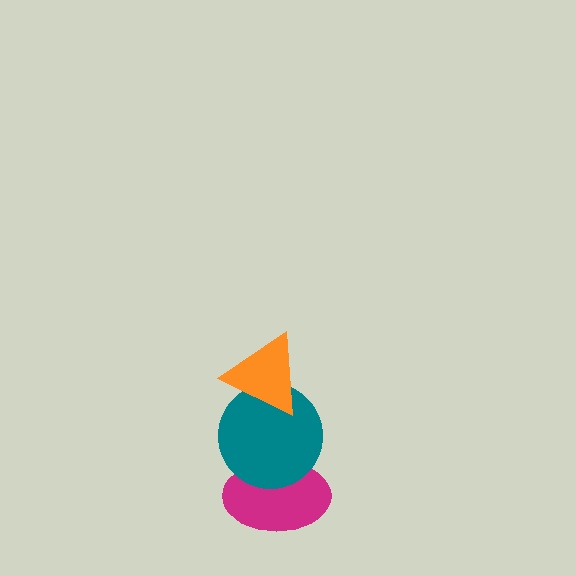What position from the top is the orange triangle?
The orange triangle is 1st from the top.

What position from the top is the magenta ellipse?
The magenta ellipse is 3rd from the top.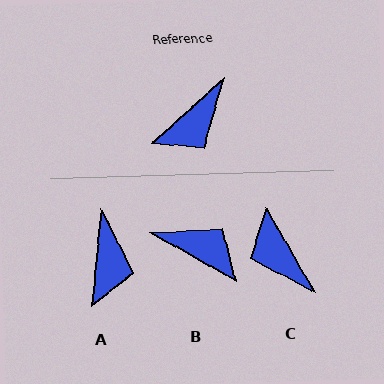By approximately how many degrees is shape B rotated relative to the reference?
Approximately 109 degrees counter-clockwise.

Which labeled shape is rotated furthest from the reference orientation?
B, about 109 degrees away.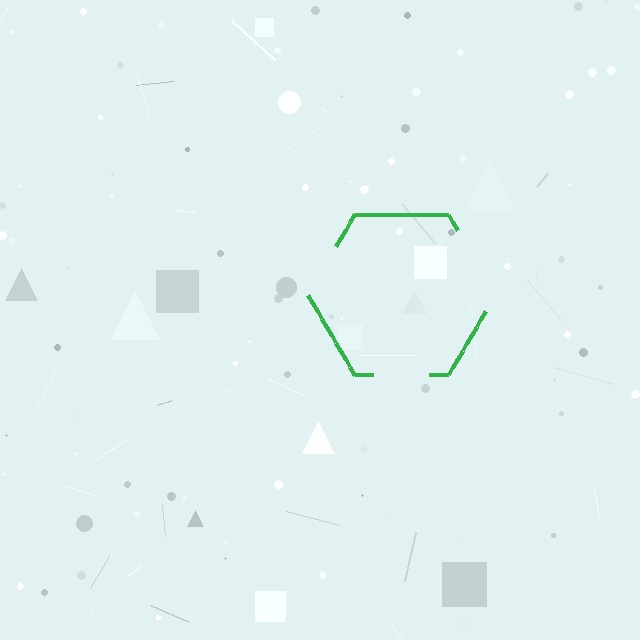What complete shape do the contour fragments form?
The contour fragments form a hexagon.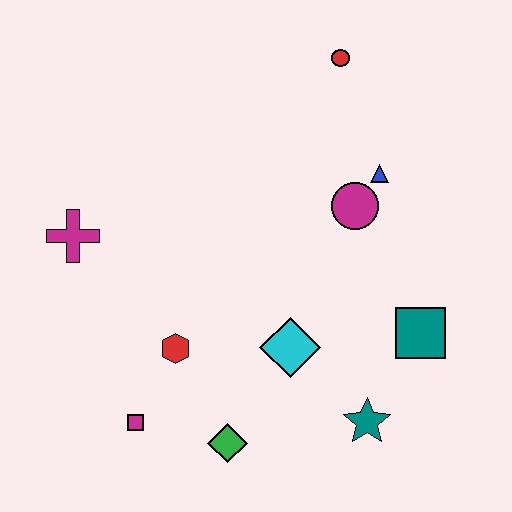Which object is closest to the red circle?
The blue triangle is closest to the red circle.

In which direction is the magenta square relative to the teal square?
The magenta square is to the left of the teal square.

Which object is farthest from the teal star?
The red circle is farthest from the teal star.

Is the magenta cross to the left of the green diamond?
Yes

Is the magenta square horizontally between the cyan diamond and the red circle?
No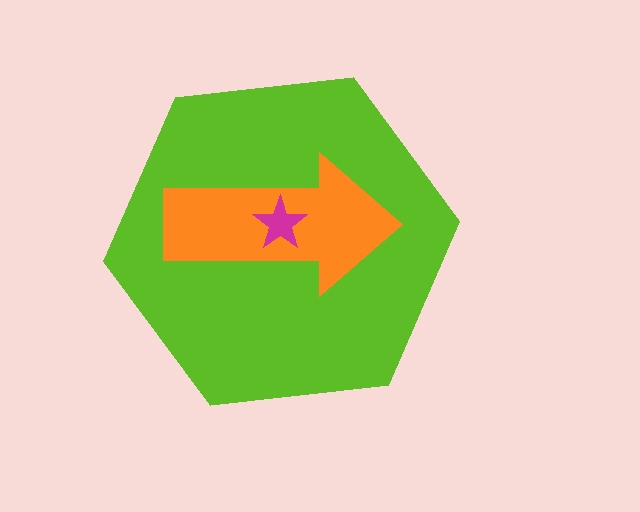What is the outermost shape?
The lime hexagon.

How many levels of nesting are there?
3.